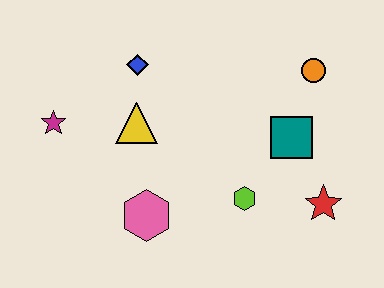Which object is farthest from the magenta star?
The red star is farthest from the magenta star.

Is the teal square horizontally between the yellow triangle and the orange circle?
Yes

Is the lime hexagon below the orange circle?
Yes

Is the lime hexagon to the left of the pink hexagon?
No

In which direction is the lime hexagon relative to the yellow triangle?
The lime hexagon is to the right of the yellow triangle.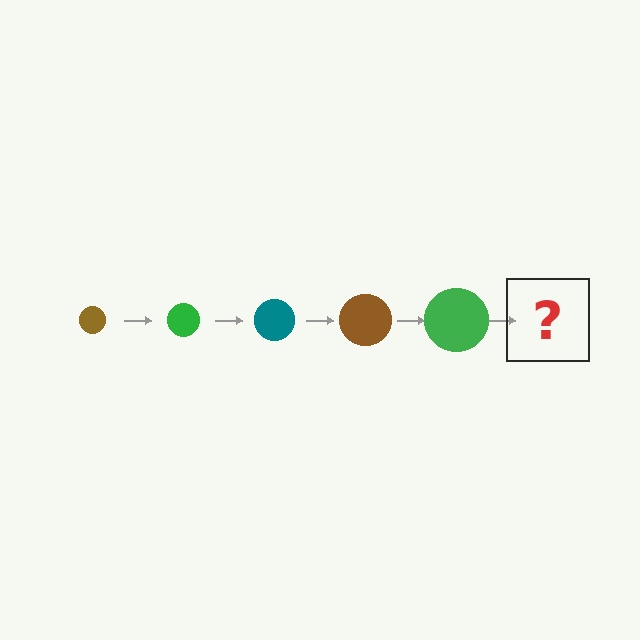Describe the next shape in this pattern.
It should be a teal circle, larger than the previous one.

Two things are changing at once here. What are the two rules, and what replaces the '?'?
The two rules are that the circle grows larger each step and the color cycles through brown, green, and teal. The '?' should be a teal circle, larger than the previous one.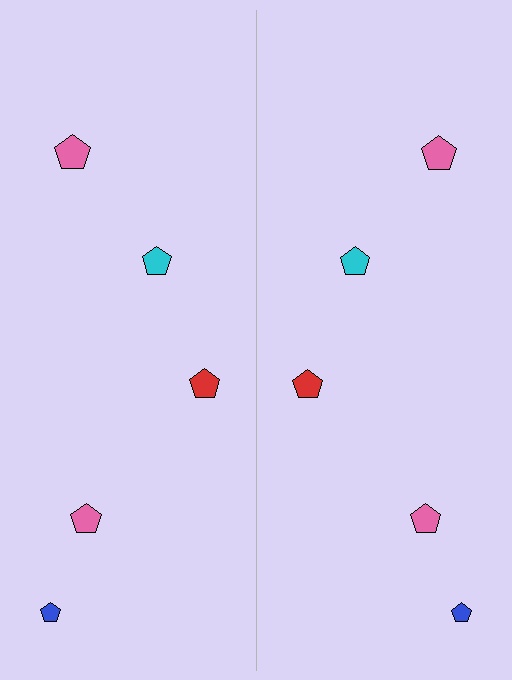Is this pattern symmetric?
Yes, this pattern has bilateral (reflection) symmetry.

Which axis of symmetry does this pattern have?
The pattern has a vertical axis of symmetry running through the center of the image.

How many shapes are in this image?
There are 10 shapes in this image.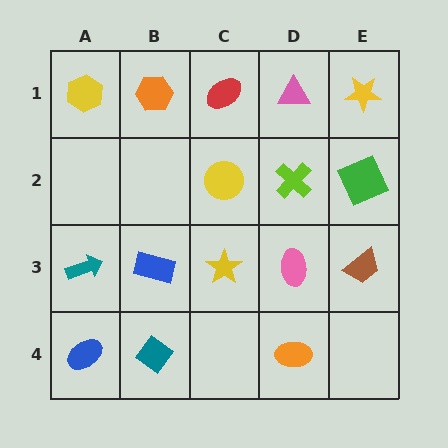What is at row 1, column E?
A yellow star.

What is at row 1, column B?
An orange hexagon.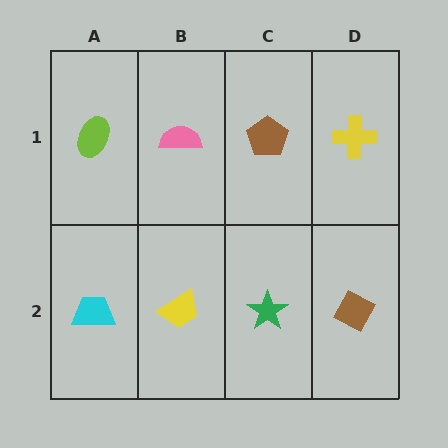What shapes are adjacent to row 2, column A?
A lime ellipse (row 1, column A), a yellow trapezoid (row 2, column B).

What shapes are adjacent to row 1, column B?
A yellow trapezoid (row 2, column B), a lime ellipse (row 1, column A), a brown pentagon (row 1, column C).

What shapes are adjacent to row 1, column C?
A green star (row 2, column C), a pink semicircle (row 1, column B), a yellow cross (row 1, column D).